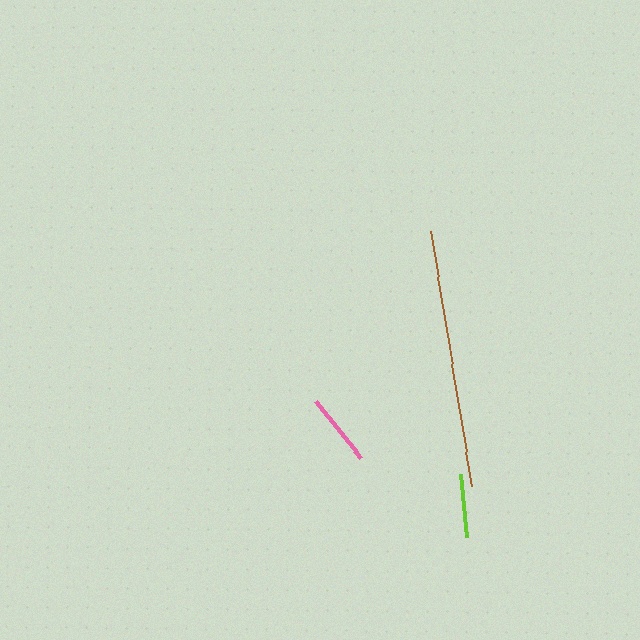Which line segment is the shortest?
The lime line is the shortest at approximately 64 pixels.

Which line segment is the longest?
The brown line is the longest at approximately 258 pixels.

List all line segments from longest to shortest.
From longest to shortest: brown, pink, lime.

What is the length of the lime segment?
The lime segment is approximately 64 pixels long.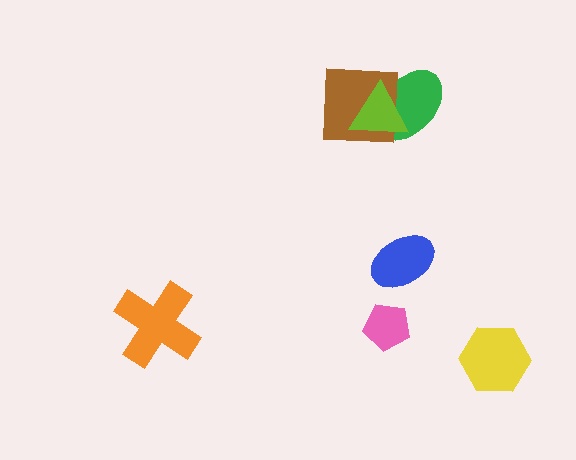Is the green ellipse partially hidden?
Yes, it is partially covered by another shape.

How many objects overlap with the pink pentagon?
0 objects overlap with the pink pentagon.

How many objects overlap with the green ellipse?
2 objects overlap with the green ellipse.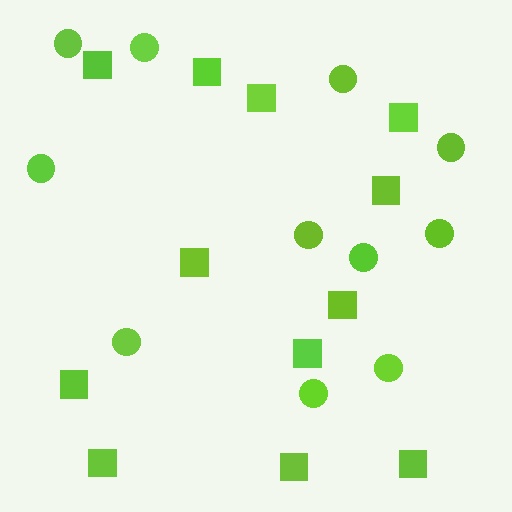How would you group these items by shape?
There are 2 groups: one group of squares (12) and one group of circles (11).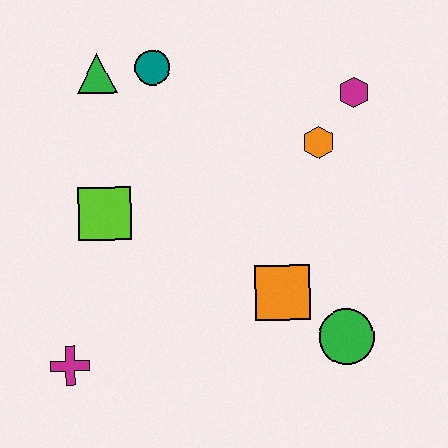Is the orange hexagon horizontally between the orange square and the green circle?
Yes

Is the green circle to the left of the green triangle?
No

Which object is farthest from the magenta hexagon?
The magenta cross is farthest from the magenta hexagon.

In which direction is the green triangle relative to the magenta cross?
The green triangle is above the magenta cross.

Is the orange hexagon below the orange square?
No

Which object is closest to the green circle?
The orange square is closest to the green circle.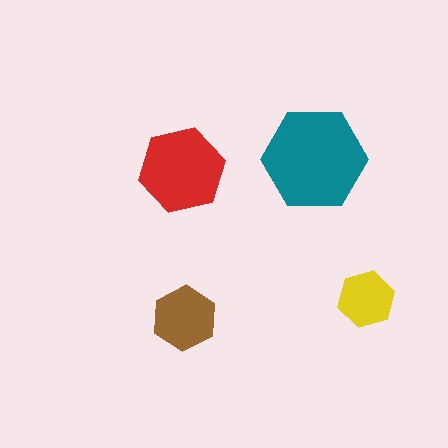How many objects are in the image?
There are 4 objects in the image.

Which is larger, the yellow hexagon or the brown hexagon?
The brown one.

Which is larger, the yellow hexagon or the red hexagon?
The red one.